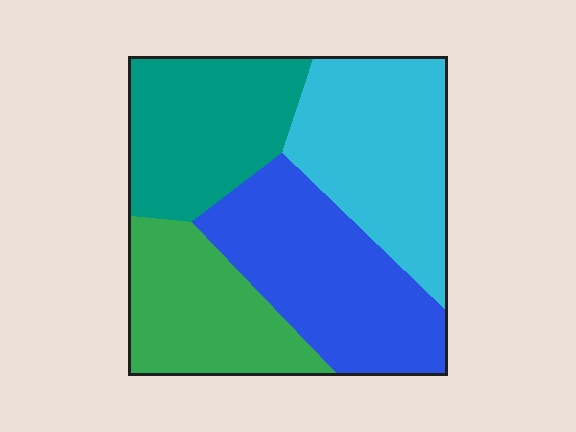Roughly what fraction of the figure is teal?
Teal takes up about one quarter (1/4) of the figure.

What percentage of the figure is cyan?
Cyan covers around 25% of the figure.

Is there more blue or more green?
Blue.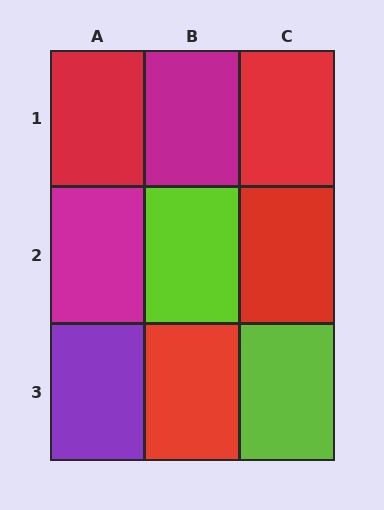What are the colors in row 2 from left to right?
Magenta, lime, red.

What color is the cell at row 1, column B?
Magenta.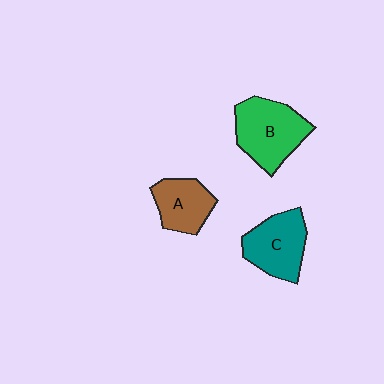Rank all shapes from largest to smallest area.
From largest to smallest: B (green), C (teal), A (brown).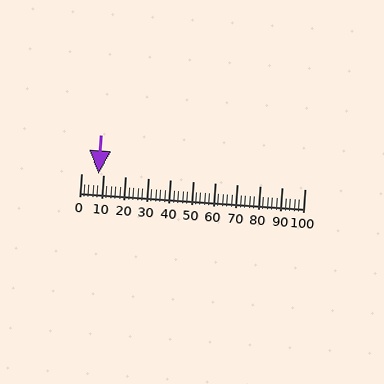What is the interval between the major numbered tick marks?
The major tick marks are spaced 10 units apart.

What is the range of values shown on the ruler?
The ruler shows values from 0 to 100.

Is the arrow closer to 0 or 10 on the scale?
The arrow is closer to 10.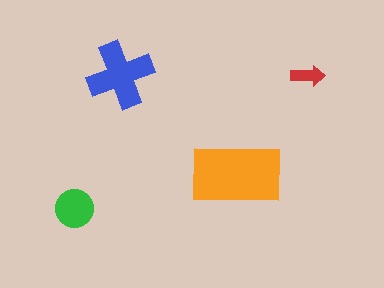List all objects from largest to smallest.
The orange rectangle, the blue cross, the green circle, the red arrow.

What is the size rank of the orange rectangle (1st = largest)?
1st.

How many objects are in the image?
There are 4 objects in the image.